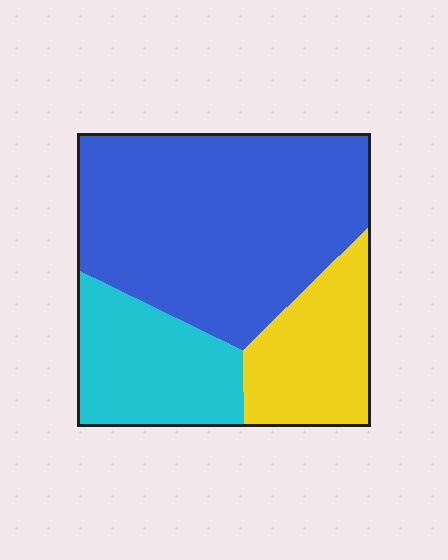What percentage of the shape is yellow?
Yellow takes up about one fifth (1/5) of the shape.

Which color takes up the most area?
Blue, at roughly 55%.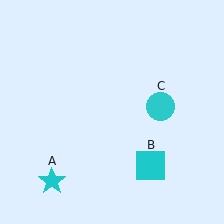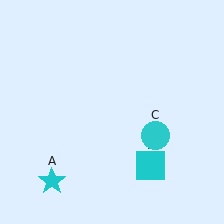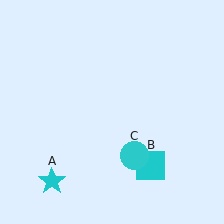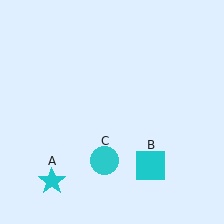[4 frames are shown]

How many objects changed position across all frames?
1 object changed position: cyan circle (object C).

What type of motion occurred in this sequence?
The cyan circle (object C) rotated clockwise around the center of the scene.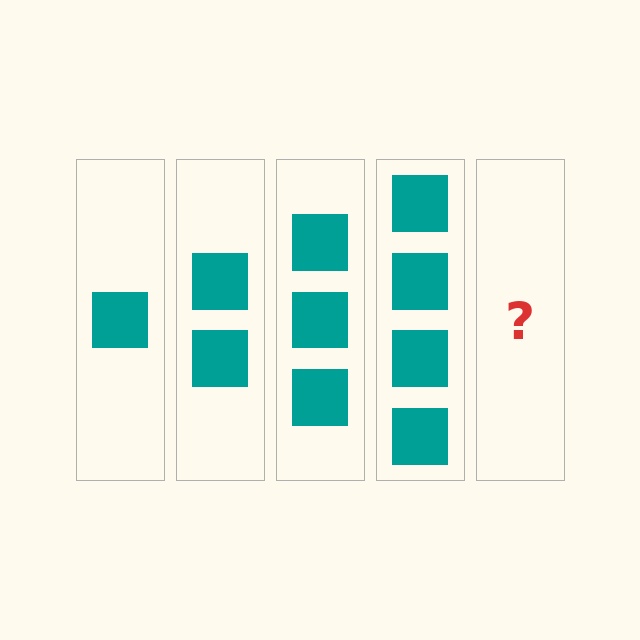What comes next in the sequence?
The next element should be 5 squares.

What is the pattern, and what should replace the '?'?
The pattern is that each step adds one more square. The '?' should be 5 squares.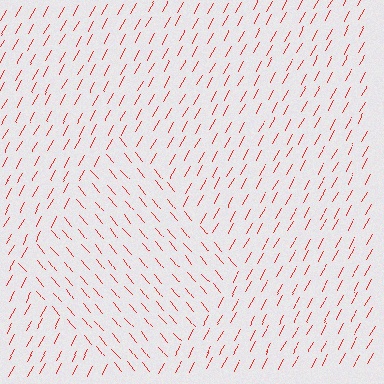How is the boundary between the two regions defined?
The boundary is defined purely by a change in line orientation (approximately 69 degrees difference). All lines are the same color and thickness.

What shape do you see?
I see a diamond.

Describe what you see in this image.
The image is filled with small red line segments. A diamond region in the image has lines oriented differently from the surrounding lines, creating a visible texture boundary.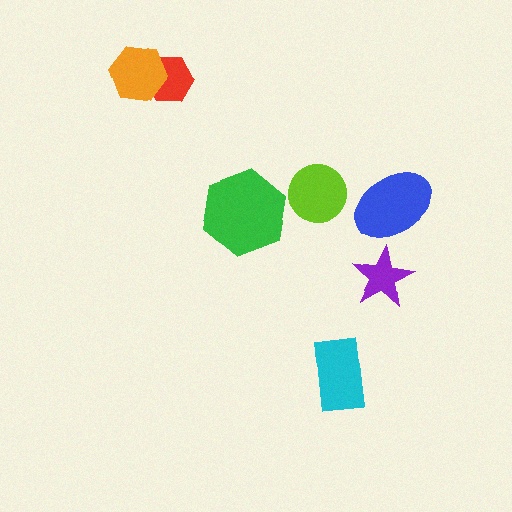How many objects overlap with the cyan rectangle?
0 objects overlap with the cyan rectangle.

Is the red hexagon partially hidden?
Yes, it is partially covered by another shape.